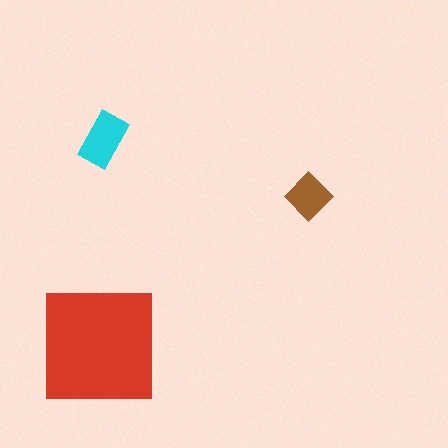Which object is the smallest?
The brown diamond.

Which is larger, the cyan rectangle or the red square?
The red square.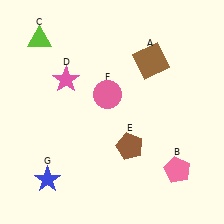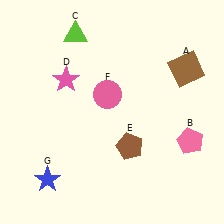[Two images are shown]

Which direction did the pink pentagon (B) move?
The pink pentagon (B) moved up.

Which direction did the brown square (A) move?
The brown square (A) moved right.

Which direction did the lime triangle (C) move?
The lime triangle (C) moved right.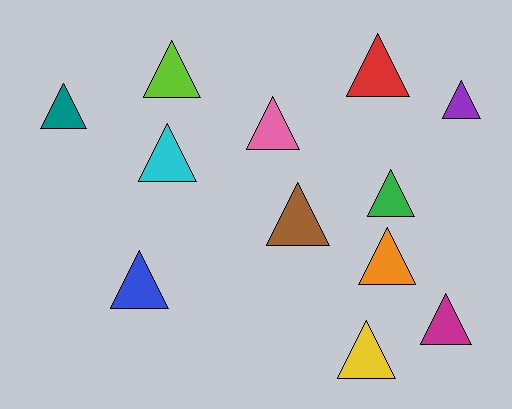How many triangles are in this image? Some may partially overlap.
There are 12 triangles.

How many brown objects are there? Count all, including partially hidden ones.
There is 1 brown object.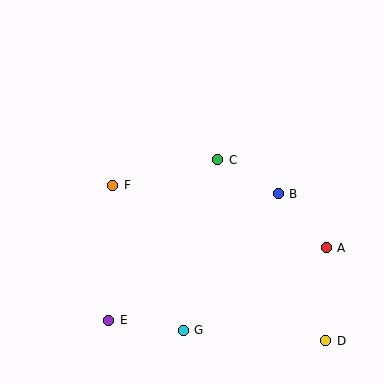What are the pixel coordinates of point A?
Point A is at (326, 248).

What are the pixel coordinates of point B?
Point B is at (278, 194).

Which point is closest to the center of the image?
Point C at (218, 160) is closest to the center.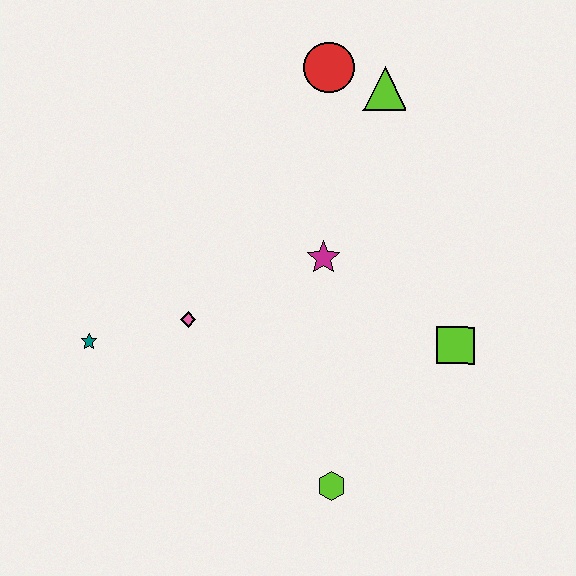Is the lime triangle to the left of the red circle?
No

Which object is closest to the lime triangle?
The red circle is closest to the lime triangle.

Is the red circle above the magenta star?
Yes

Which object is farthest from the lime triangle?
The lime hexagon is farthest from the lime triangle.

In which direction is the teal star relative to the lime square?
The teal star is to the left of the lime square.